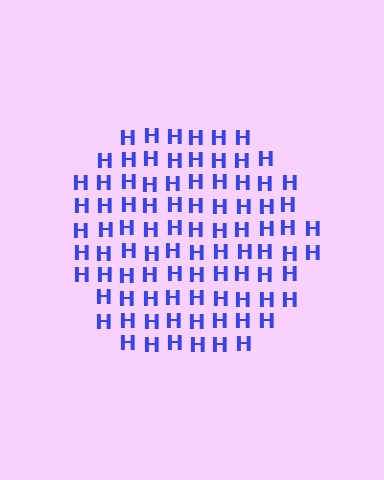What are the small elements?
The small elements are letter H's.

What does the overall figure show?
The overall figure shows a circle.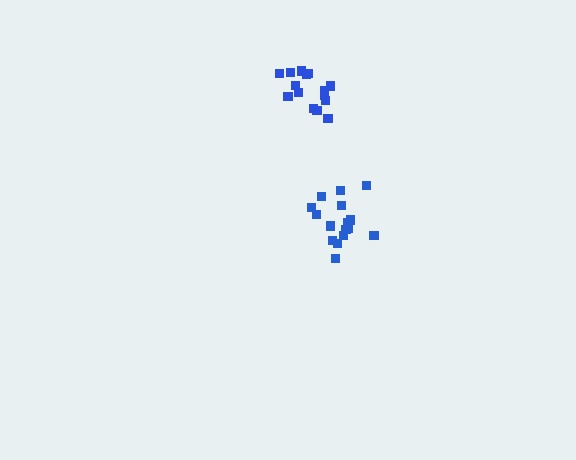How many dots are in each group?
Group 1: 16 dots, Group 2: 15 dots (31 total).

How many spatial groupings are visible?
There are 2 spatial groupings.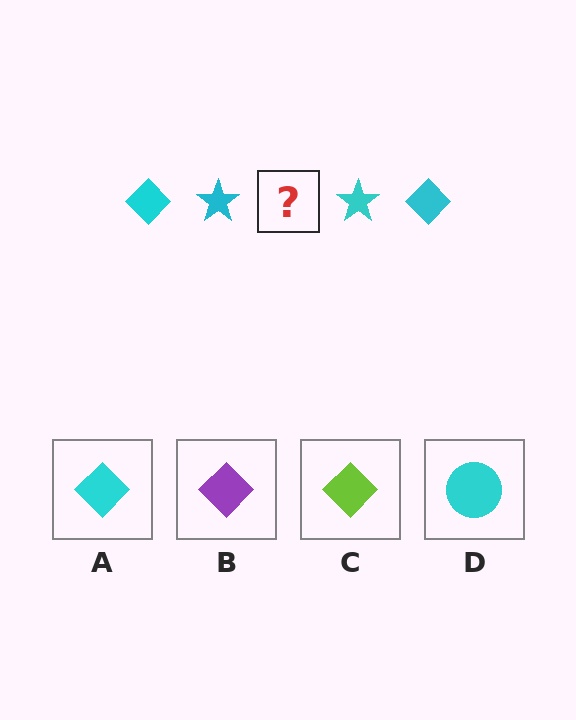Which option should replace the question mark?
Option A.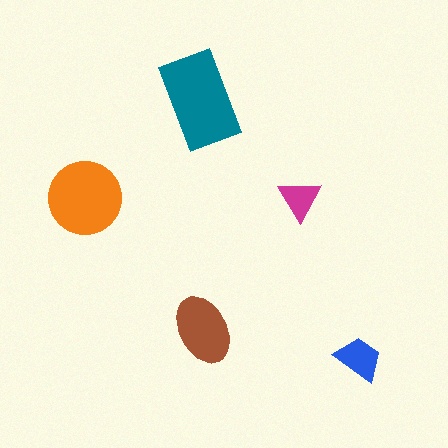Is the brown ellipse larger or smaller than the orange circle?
Smaller.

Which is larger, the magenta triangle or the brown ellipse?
The brown ellipse.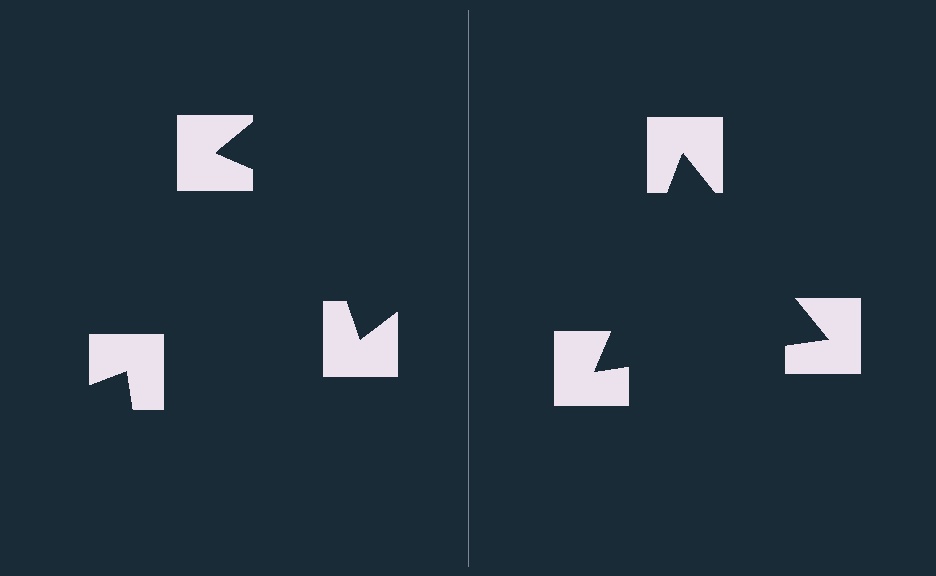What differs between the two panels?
The notched squares are positioned identically on both sides; only the wedge orientations differ. On the right they align to a triangle; on the left they are misaligned.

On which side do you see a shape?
An illusory triangle appears on the right side. On the left side the wedge cuts are rotated, so no coherent shape forms.